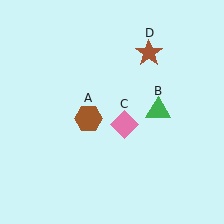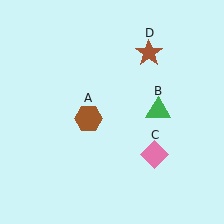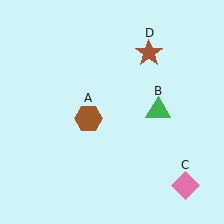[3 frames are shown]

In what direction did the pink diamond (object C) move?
The pink diamond (object C) moved down and to the right.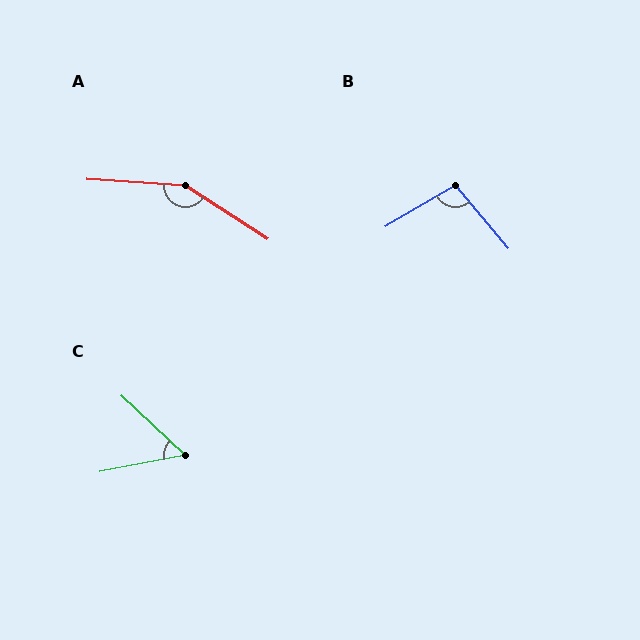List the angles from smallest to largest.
C (54°), B (100°), A (151°).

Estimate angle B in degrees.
Approximately 100 degrees.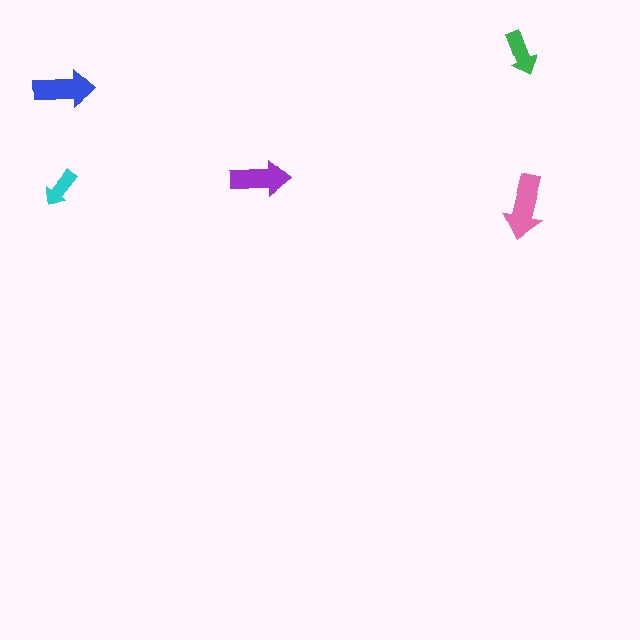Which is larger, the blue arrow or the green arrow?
The blue one.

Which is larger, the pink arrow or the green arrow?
The pink one.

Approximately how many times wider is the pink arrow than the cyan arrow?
About 1.5 times wider.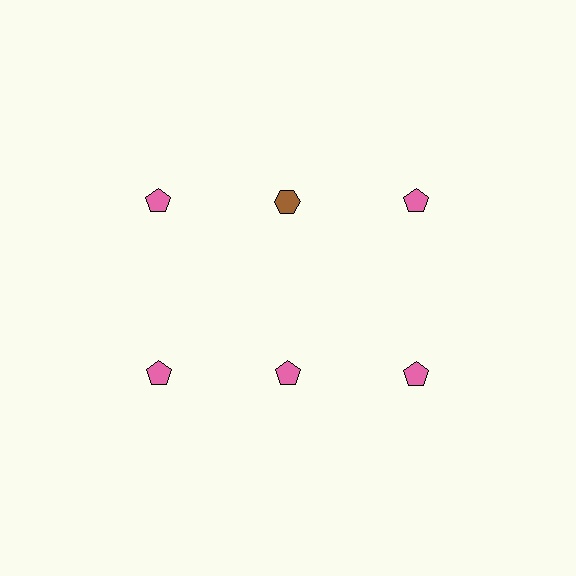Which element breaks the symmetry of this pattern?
The brown hexagon in the top row, second from left column breaks the symmetry. All other shapes are pink pentagons.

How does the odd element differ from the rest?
It differs in both color (brown instead of pink) and shape (hexagon instead of pentagon).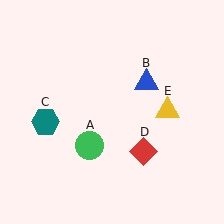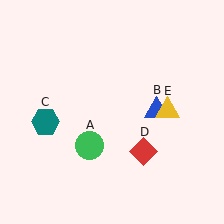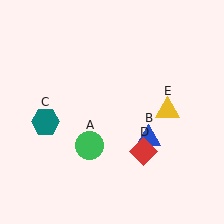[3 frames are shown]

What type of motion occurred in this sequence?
The blue triangle (object B) rotated clockwise around the center of the scene.